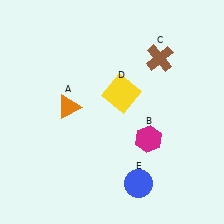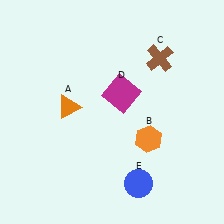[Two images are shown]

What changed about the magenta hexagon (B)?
In Image 1, B is magenta. In Image 2, it changed to orange.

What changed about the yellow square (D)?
In Image 1, D is yellow. In Image 2, it changed to magenta.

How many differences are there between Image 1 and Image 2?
There are 2 differences between the two images.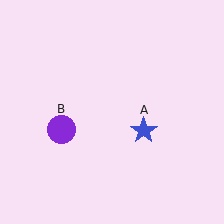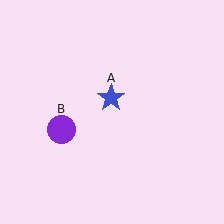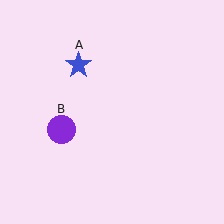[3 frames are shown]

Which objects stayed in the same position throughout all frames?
Purple circle (object B) remained stationary.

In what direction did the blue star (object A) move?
The blue star (object A) moved up and to the left.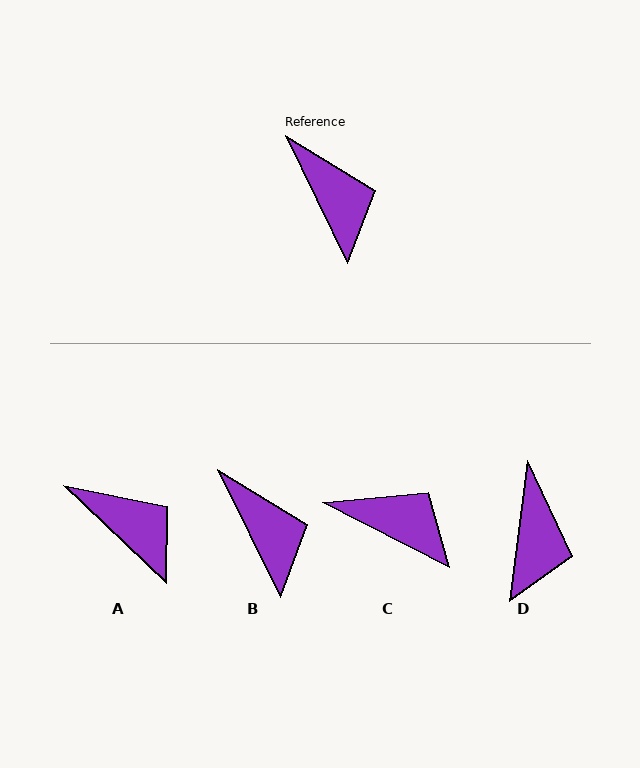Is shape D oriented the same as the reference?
No, it is off by about 33 degrees.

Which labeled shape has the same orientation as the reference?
B.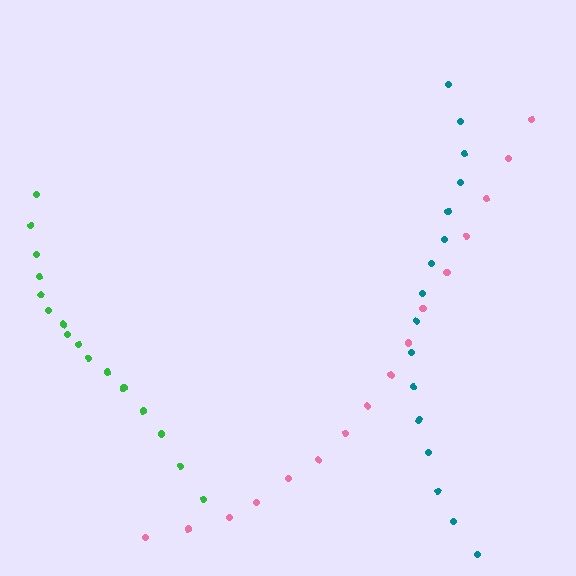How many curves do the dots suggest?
There are 3 distinct paths.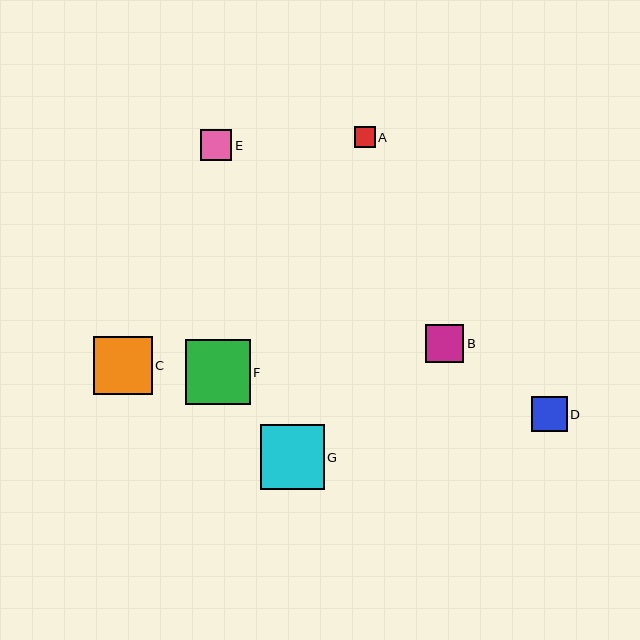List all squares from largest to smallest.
From largest to smallest: F, G, C, B, D, E, A.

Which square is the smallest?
Square A is the smallest with a size of approximately 21 pixels.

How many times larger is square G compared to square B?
Square G is approximately 1.7 times the size of square B.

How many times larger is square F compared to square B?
Square F is approximately 1.7 times the size of square B.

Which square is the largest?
Square F is the largest with a size of approximately 65 pixels.